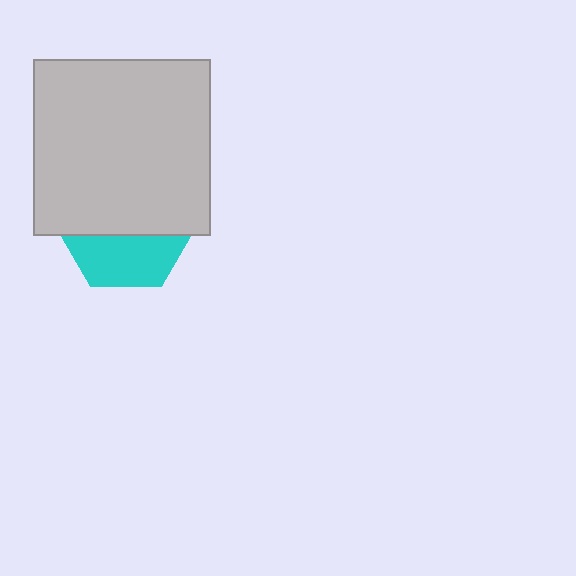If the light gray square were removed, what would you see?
You would see the complete cyan hexagon.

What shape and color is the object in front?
The object in front is a light gray square.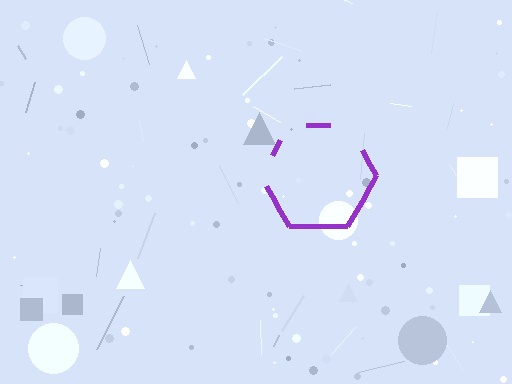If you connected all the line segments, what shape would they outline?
They would outline a hexagon.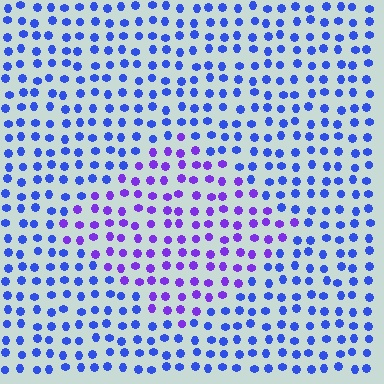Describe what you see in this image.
The image is filled with small blue elements in a uniform arrangement. A diamond-shaped region is visible where the elements are tinted to a slightly different hue, forming a subtle color boundary.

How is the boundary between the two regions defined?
The boundary is defined purely by a slight shift in hue (about 38 degrees). Spacing, size, and orientation are identical on both sides.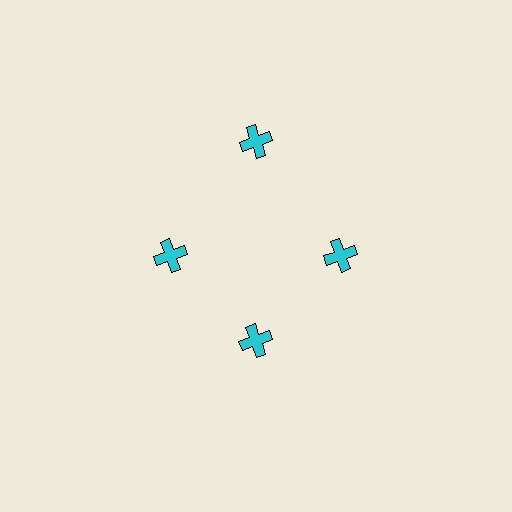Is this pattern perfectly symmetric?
No. The 4 cyan crosses are arranged in a ring, but one element near the 12 o'clock position is pushed outward from the center, breaking the 4-fold rotational symmetry.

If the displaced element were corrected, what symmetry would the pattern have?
It would have 4-fold rotational symmetry — the pattern would map onto itself every 90 degrees.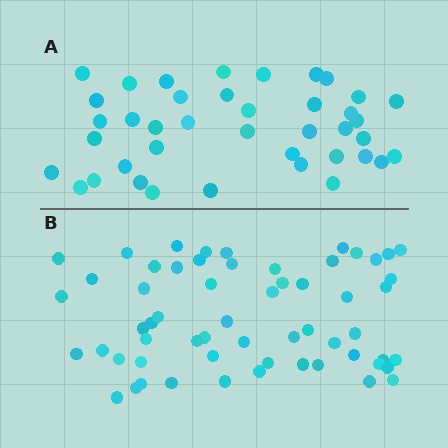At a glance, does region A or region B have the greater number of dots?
Region B (the bottom region) has more dots.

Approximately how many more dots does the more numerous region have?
Region B has approximately 20 more dots than region A.